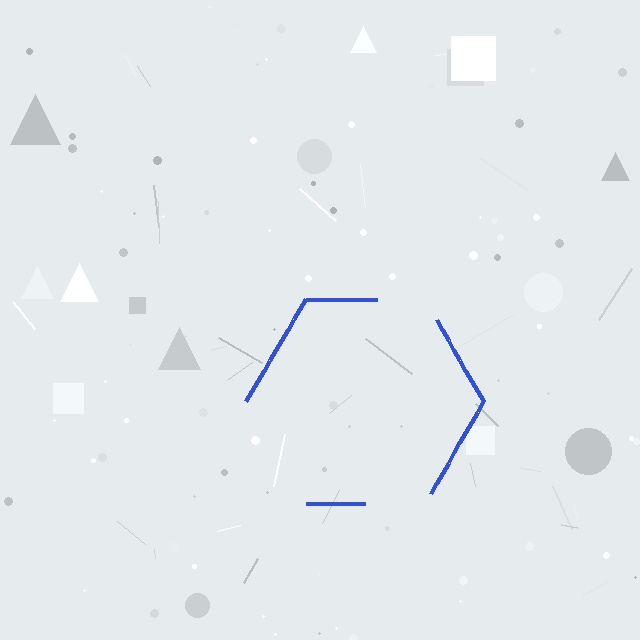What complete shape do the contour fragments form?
The contour fragments form a hexagon.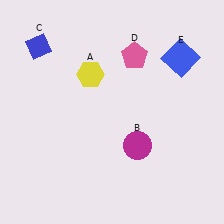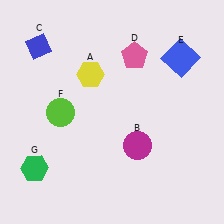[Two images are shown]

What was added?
A lime circle (F), a green hexagon (G) were added in Image 2.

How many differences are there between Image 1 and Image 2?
There are 2 differences between the two images.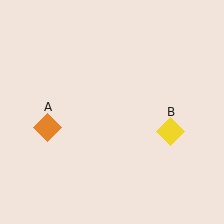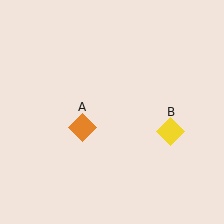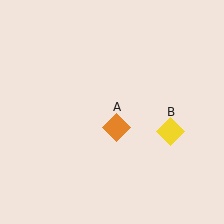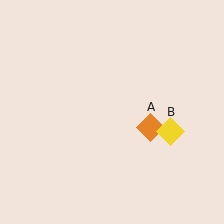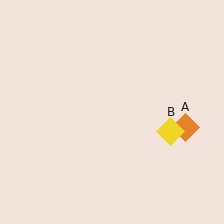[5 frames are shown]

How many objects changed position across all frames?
1 object changed position: orange diamond (object A).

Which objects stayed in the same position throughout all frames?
Yellow diamond (object B) remained stationary.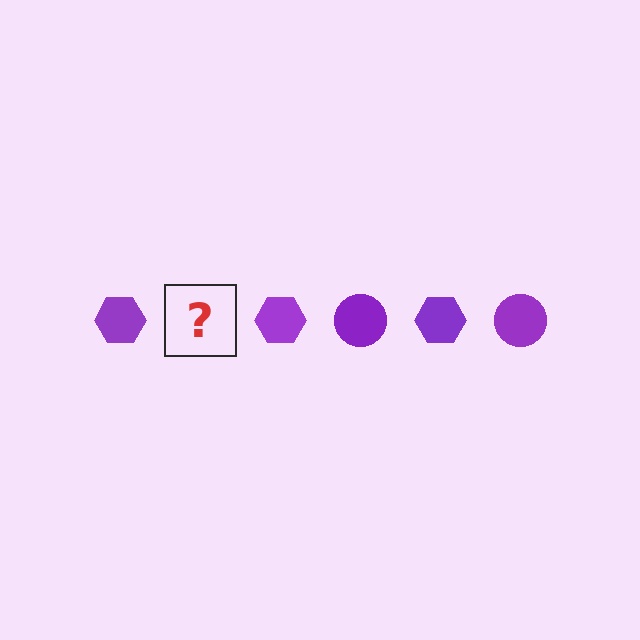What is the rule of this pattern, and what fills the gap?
The rule is that the pattern cycles through hexagon, circle shapes in purple. The gap should be filled with a purple circle.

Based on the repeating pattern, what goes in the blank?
The blank should be a purple circle.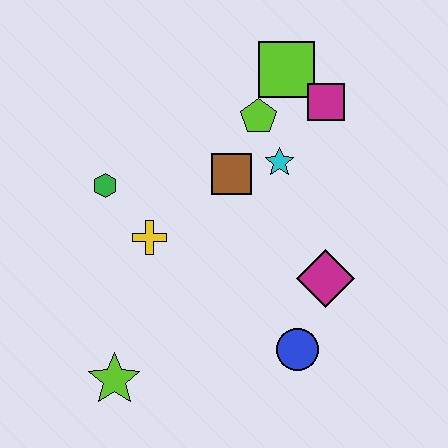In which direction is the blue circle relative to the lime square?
The blue circle is below the lime square.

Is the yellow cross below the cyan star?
Yes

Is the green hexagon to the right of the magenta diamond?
No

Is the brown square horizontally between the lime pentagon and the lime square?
No